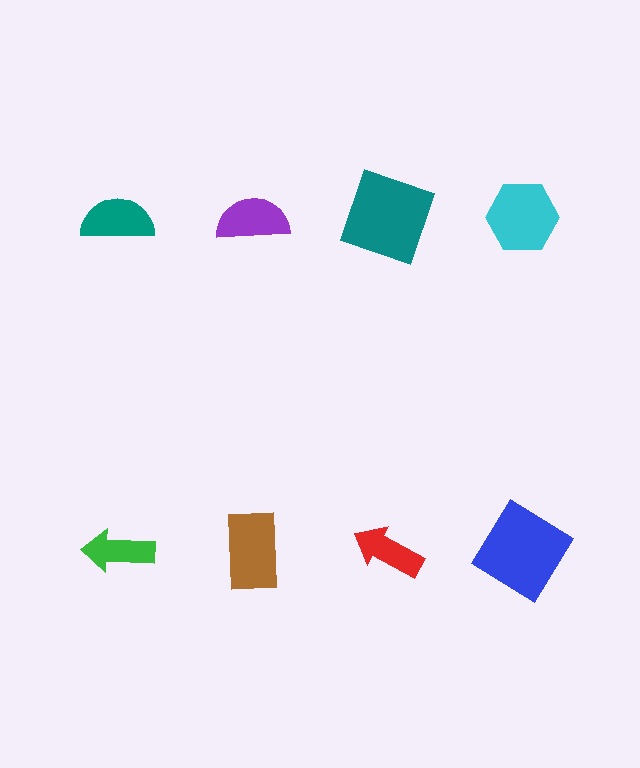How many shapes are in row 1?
4 shapes.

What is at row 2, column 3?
A red arrow.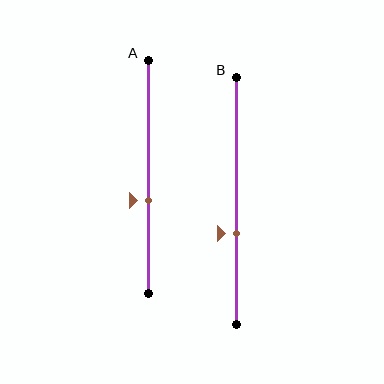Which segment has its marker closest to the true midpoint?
Segment A has its marker closest to the true midpoint.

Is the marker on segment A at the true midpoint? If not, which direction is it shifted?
No, the marker on segment A is shifted downward by about 10% of the segment length.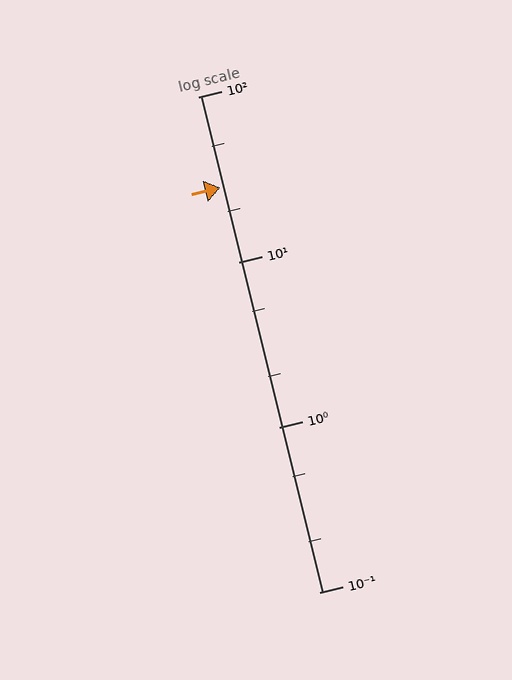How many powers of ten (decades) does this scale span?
The scale spans 3 decades, from 0.1 to 100.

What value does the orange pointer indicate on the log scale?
The pointer indicates approximately 28.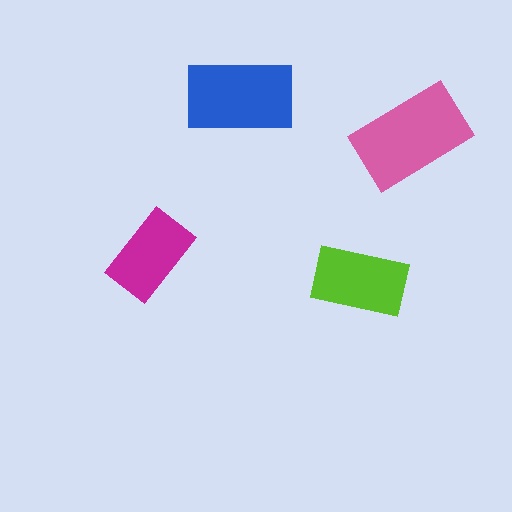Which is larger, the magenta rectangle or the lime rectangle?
The lime one.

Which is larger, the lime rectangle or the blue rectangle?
The blue one.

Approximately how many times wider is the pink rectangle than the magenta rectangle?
About 1.5 times wider.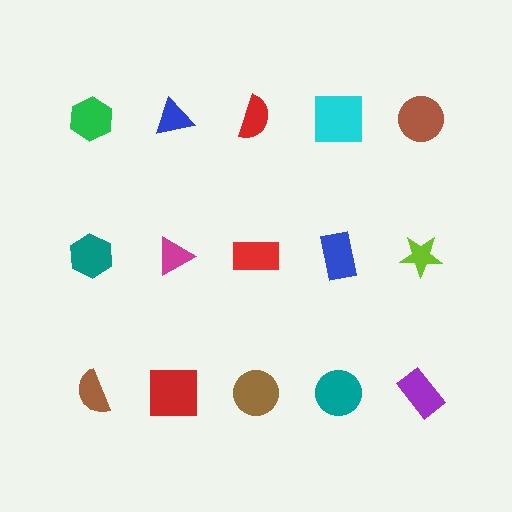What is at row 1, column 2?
A blue triangle.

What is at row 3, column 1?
A brown semicircle.